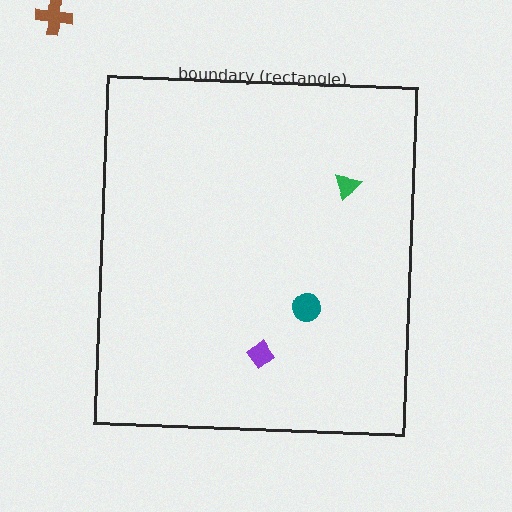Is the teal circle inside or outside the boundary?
Inside.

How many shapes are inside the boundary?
3 inside, 1 outside.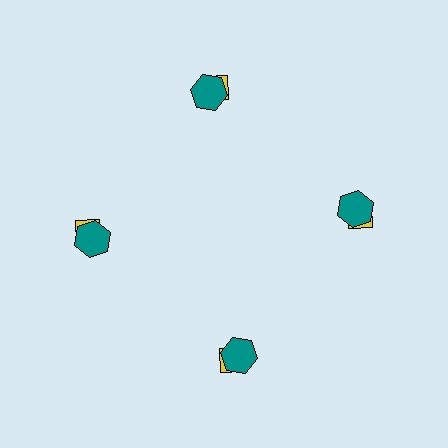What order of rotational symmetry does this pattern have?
This pattern has 4-fold rotational symmetry.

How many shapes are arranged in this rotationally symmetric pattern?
There are 8 shapes, arranged in 4 groups of 2.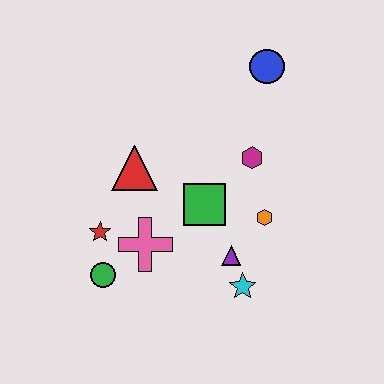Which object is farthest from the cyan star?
The blue circle is farthest from the cyan star.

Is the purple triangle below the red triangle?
Yes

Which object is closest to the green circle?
The red star is closest to the green circle.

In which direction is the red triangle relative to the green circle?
The red triangle is above the green circle.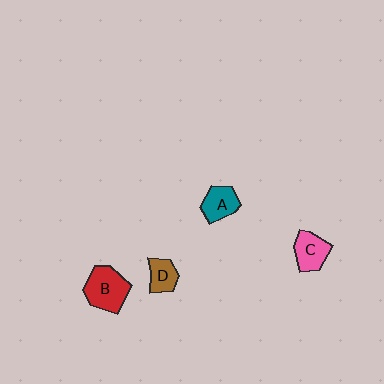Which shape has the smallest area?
Shape D (brown).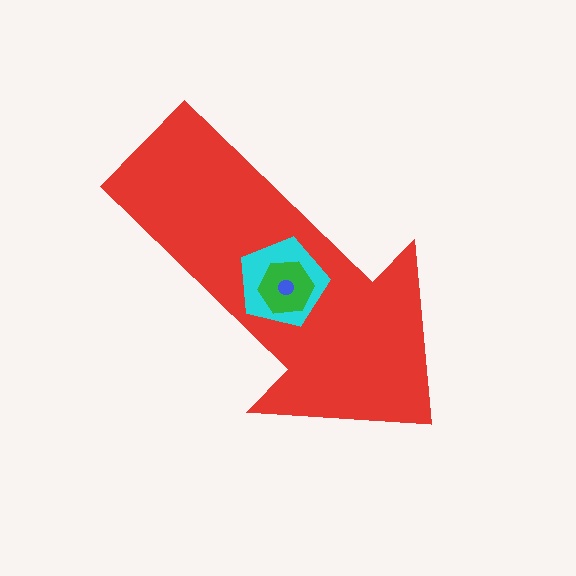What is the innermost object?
The blue circle.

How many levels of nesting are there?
4.